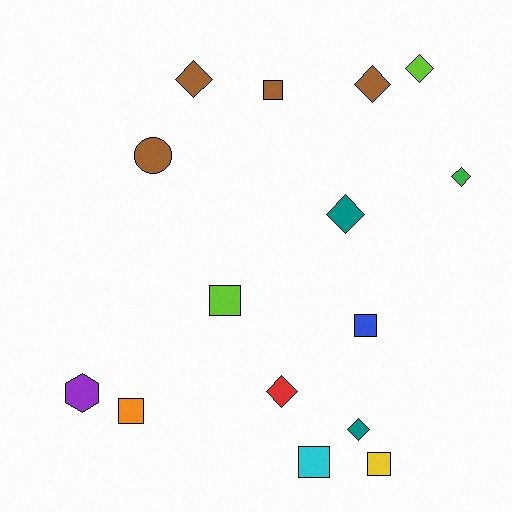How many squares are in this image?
There are 6 squares.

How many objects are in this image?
There are 15 objects.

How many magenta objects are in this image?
There are no magenta objects.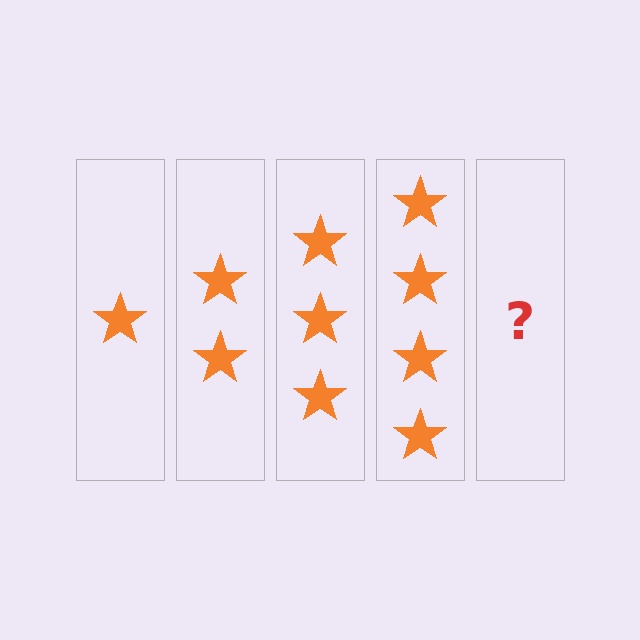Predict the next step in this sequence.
The next step is 5 stars.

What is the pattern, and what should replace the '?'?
The pattern is that each step adds one more star. The '?' should be 5 stars.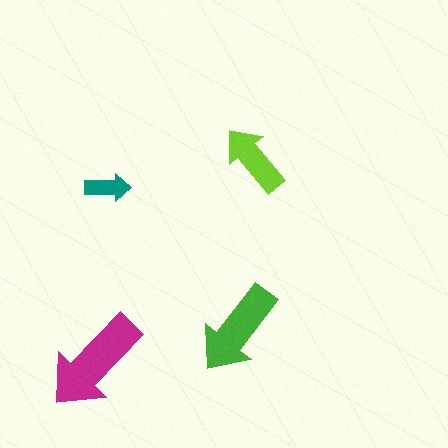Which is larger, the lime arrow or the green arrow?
The green one.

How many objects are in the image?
There are 4 objects in the image.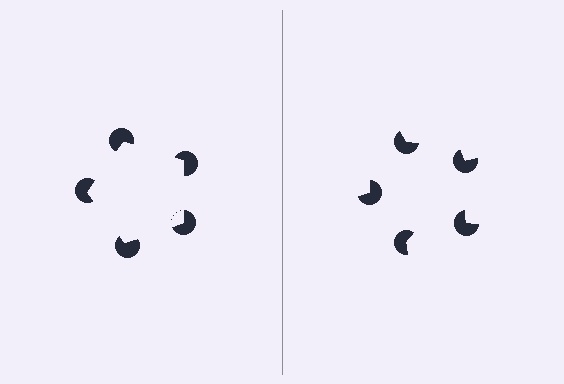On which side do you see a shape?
An illusory pentagon appears on the left side. On the right side the wedge cuts are rotated, so no coherent shape forms.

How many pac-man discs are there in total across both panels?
10 — 5 on each side.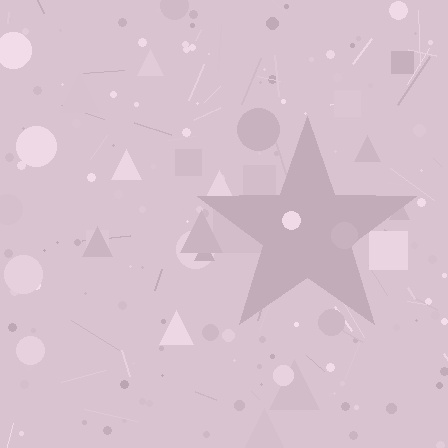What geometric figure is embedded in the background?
A star is embedded in the background.